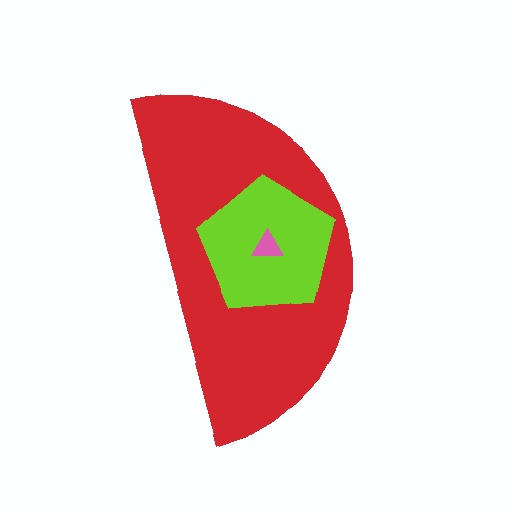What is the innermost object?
The pink triangle.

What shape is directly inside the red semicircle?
The lime pentagon.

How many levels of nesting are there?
3.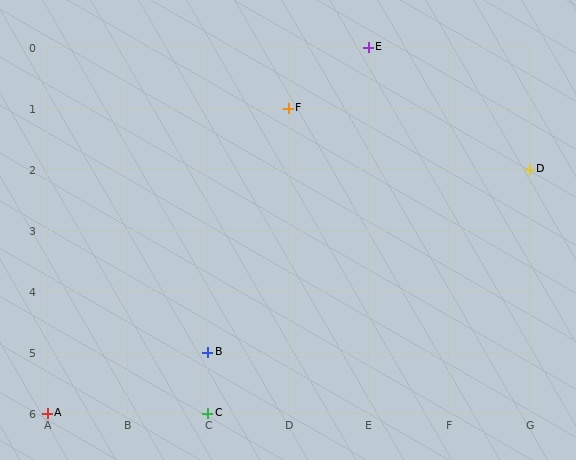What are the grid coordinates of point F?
Point F is at grid coordinates (D, 1).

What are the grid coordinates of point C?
Point C is at grid coordinates (C, 6).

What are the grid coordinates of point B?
Point B is at grid coordinates (C, 5).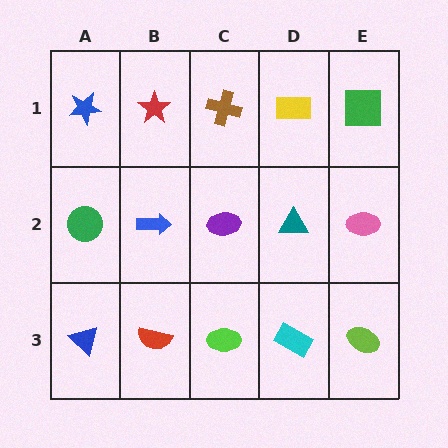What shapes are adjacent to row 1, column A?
A green circle (row 2, column A), a red star (row 1, column B).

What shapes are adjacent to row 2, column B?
A red star (row 1, column B), a red semicircle (row 3, column B), a green circle (row 2, column A), a purple ellipse (row 2, column C).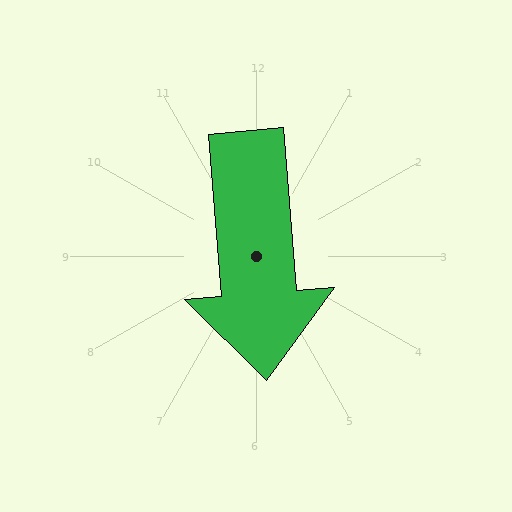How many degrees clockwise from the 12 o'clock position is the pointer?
Approximately 175 degrees.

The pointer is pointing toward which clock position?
Roughly 6 o'clock.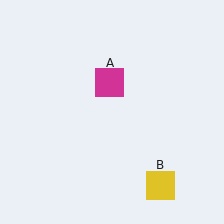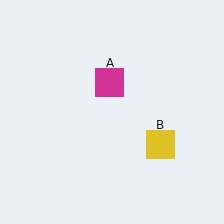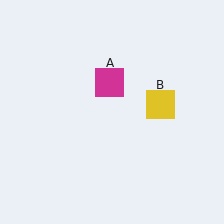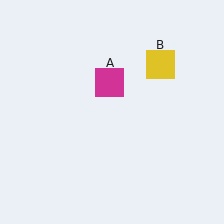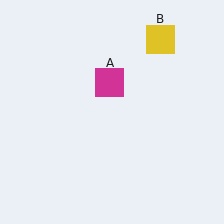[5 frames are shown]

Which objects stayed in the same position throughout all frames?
Magenta square (object A) remained stationary.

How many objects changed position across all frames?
1 object changed position: yellow square (object B).